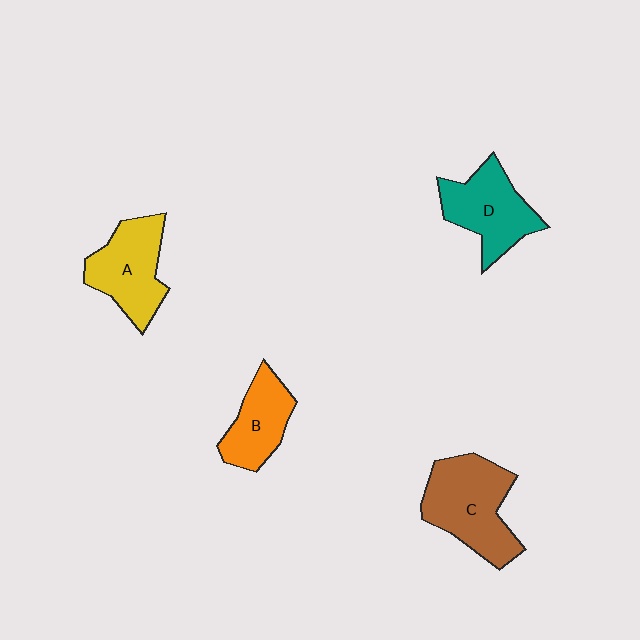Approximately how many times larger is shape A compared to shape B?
Approximately 1.3 times.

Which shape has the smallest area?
Shape B (orange).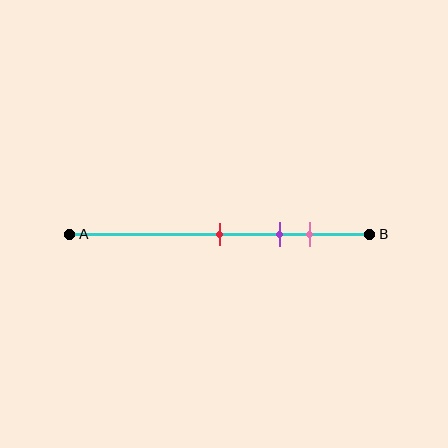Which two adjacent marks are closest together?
The purple and pink marks are the closest adjacent pair.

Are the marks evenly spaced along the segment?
Yes, the marks are approximately evenly spaced.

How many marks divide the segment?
There are 3 marks dividing the segment.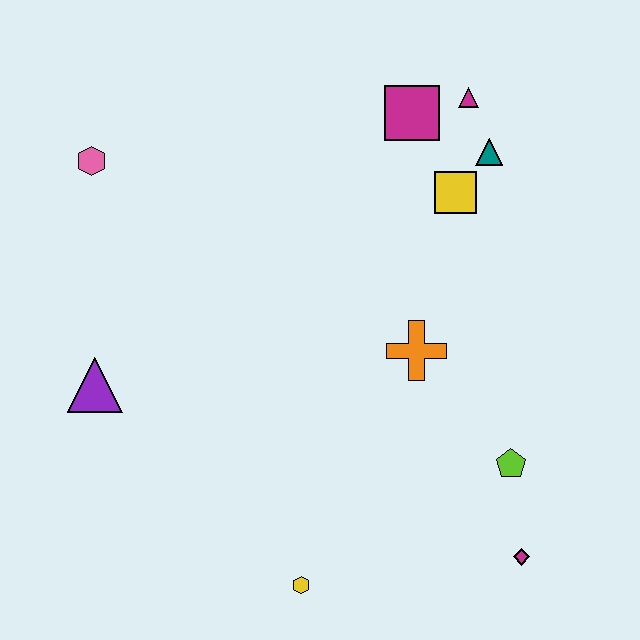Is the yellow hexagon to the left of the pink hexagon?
No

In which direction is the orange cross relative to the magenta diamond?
The orange cross is above the magenta diamond.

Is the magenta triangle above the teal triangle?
Yes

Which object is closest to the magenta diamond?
The lime pentagon is closest to the magenta diamond.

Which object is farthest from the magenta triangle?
The yellow hexagon is farthest from the magenta triangle.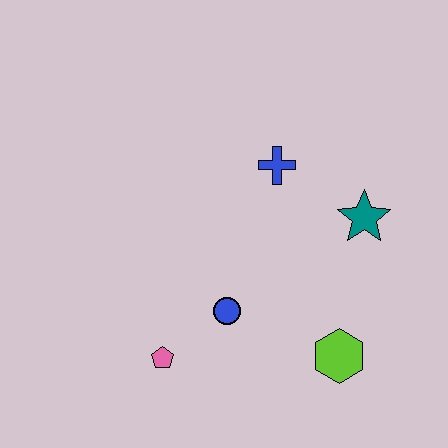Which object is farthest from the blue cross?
The pink pentagon is farthest from the blue cross.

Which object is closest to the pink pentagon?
The blue circle is closest to the pink pentagon.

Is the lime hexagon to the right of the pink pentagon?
Yes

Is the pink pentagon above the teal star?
No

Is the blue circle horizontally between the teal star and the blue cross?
No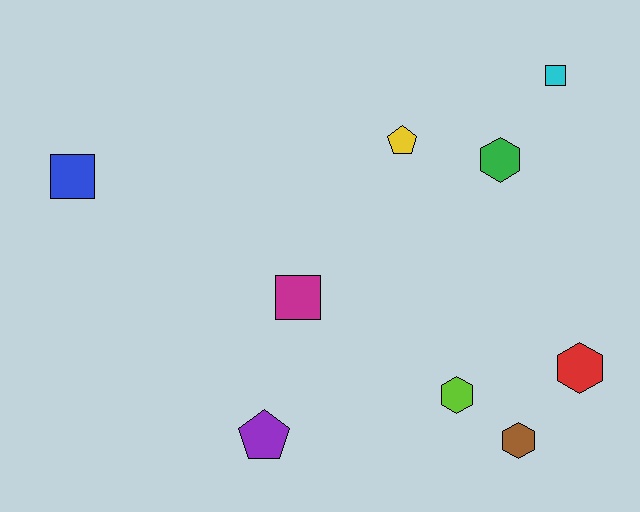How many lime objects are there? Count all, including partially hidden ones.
There is 1 lime object.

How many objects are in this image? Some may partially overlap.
There are 9 objects.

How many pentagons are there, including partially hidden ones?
There are 2 pentagons.